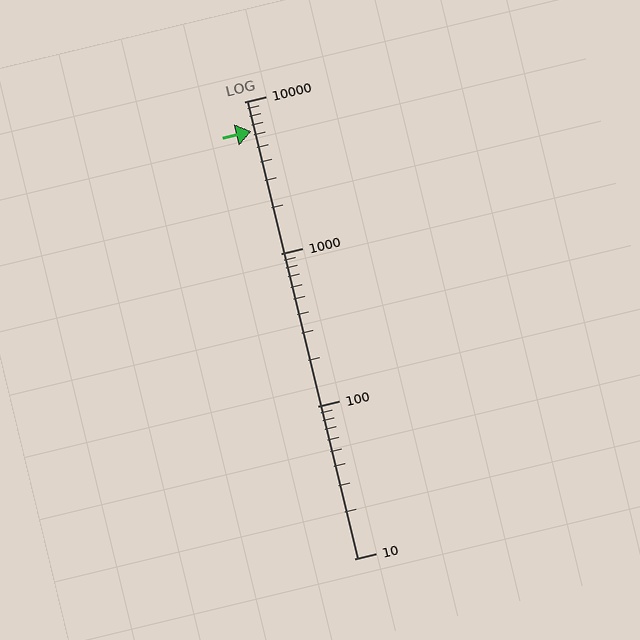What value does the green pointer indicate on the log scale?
The pointer indicates approximately 6400.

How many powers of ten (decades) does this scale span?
The scale spans 3 decades, from 10 to 10000.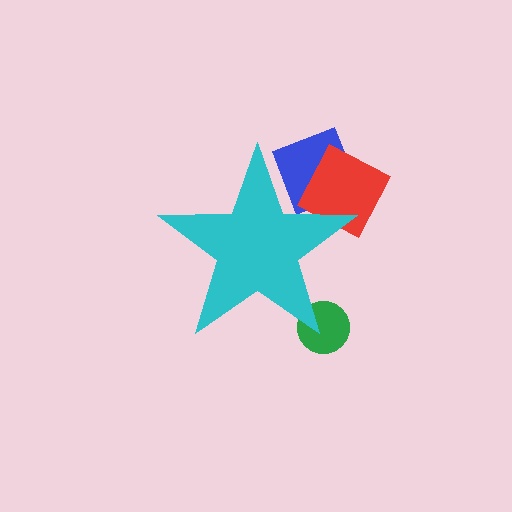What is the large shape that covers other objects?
A cyan star.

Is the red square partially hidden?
Yes, the red square is partially hidden behind the cyan star.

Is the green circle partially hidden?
Yes, the green circle is partially hidden behind the cyan star.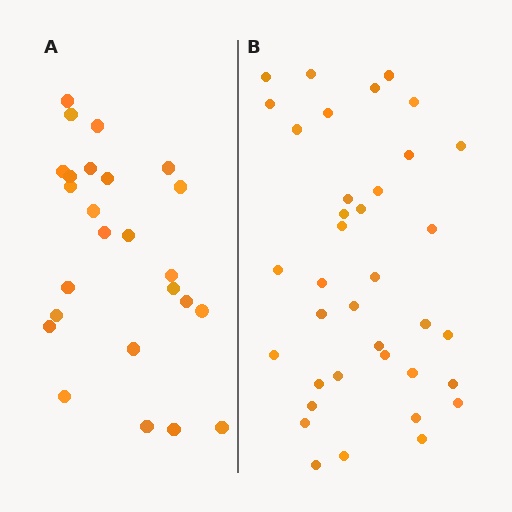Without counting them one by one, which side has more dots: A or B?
Region B (the right region) has more dots.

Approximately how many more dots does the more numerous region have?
Region B has roughly 12 or so more dots than region A.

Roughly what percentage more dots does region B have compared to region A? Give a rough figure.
About 50% more.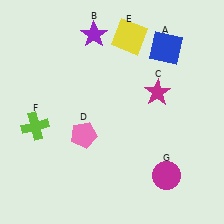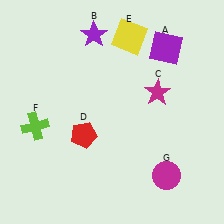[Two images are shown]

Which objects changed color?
A changed from blue to purple. D changed from pink to red.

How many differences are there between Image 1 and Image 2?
There are 2 differences between the two images.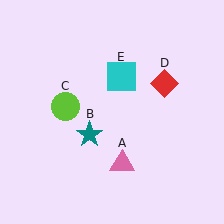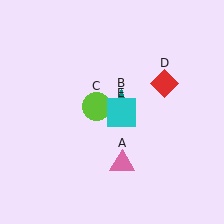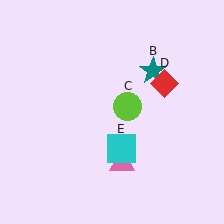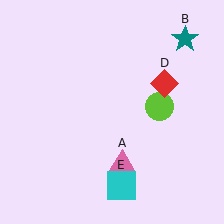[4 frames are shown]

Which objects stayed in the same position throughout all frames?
Pink triangle (object A) and red diamond (object D) remained stationary.